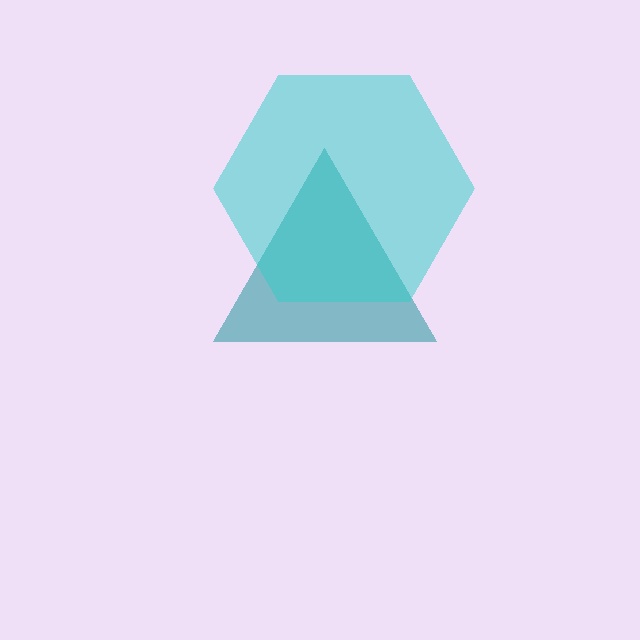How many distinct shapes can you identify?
There are 2 distinct shapes: a teal triangle, a cyan hexagon.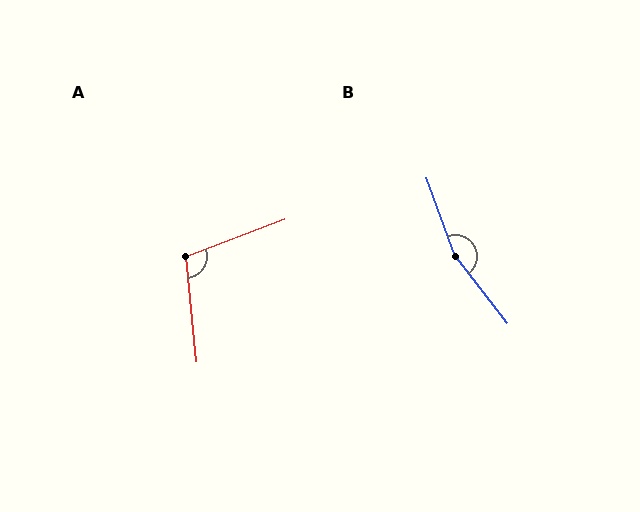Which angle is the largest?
B, at approximately 162 degrees.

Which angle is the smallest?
A, at approximately 104 degrees.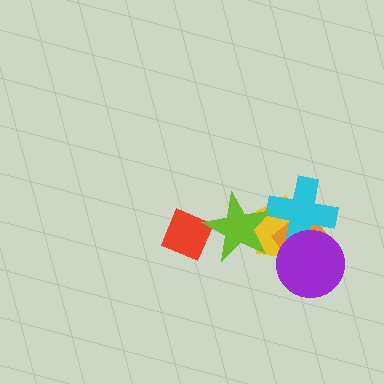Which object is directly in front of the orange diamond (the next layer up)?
The cyan cross is directly in front of the orange diamond.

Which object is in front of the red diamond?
The lime star is in front of the red diamond.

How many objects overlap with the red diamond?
1 object overlaps with the red diamond.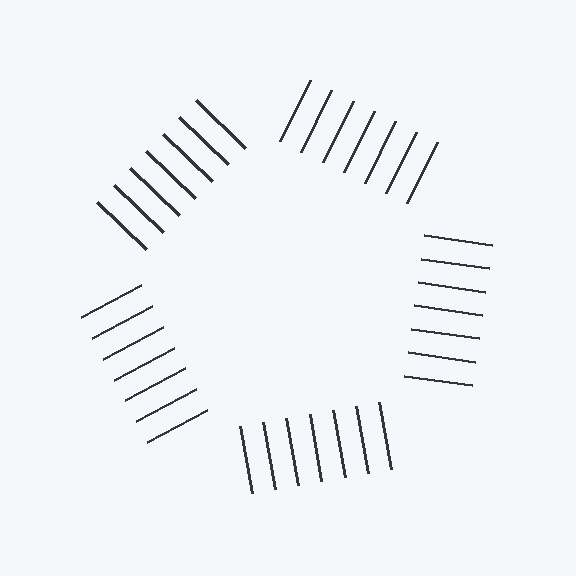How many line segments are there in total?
35 — 7 along each of the 5 edges.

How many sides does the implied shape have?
5 sides — the line-ends trace a pentagon.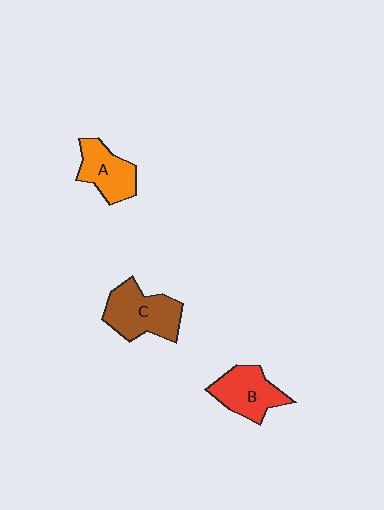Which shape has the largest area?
Shape C (brown).